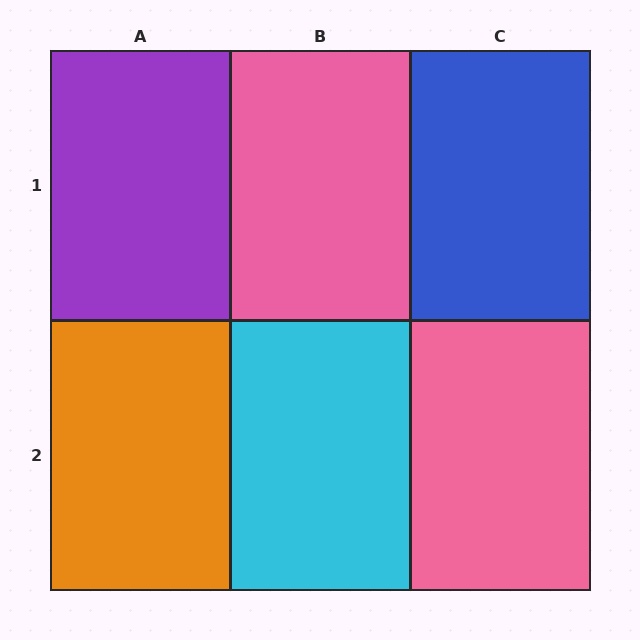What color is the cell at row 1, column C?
Blue.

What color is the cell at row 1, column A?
Purple.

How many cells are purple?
1 cell is purple.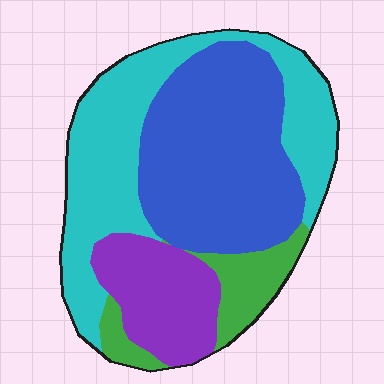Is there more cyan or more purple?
Cyan.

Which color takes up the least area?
Green, at roughly 10%.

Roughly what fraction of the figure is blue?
Blue covers around 40% of the figure.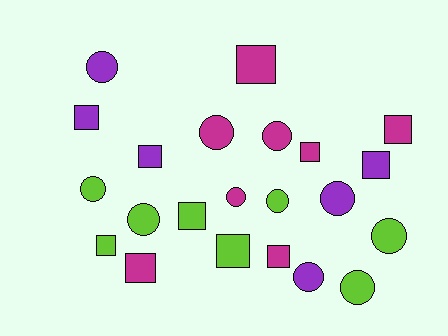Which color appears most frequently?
Lime, with 8 objects.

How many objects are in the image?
There are 22 objects.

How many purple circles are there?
There are 3 purple circles.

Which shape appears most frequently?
Circle, with 11 objects.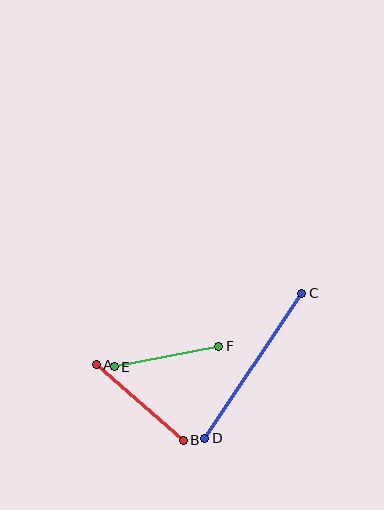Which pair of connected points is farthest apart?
Points C and D are farthest apart.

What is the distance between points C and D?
The distance is approximately 174 pixels.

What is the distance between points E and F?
The distance is approximately 106 pixels.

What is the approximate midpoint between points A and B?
The midpoint is at approximately (140, 403) pixels.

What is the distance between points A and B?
The distance is approximately 115 pixels.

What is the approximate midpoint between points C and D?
The midpoint is at approximately (253, 366) pixels.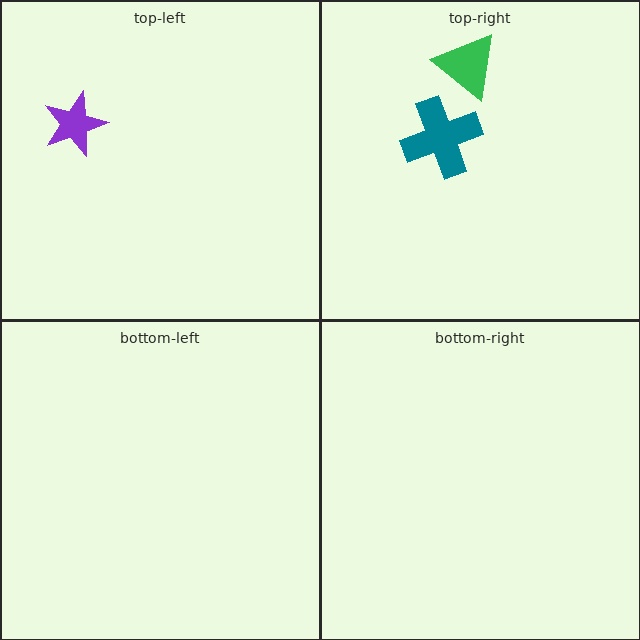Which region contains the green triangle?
The top-right region.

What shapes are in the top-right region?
The teal cross, the green triangle.